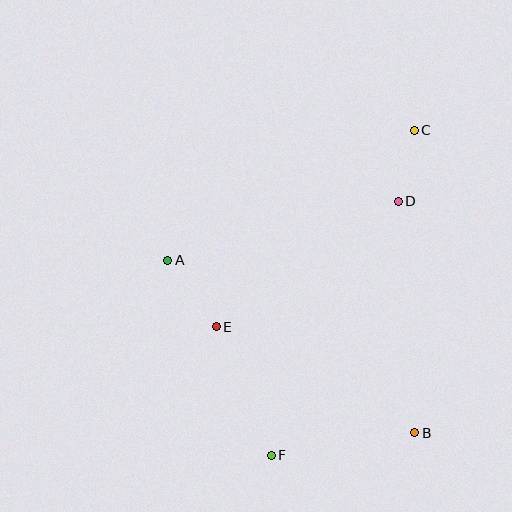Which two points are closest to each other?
Points C and D are closest to each other.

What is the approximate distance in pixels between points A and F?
The distance between A and F is approximately 221 pixels.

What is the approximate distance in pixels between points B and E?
The distance between B and E is approximately 225 pixels.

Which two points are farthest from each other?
Points C and F are farthest from each other.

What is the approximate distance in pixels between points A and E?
The distance between A and E is approximately 82 pixels.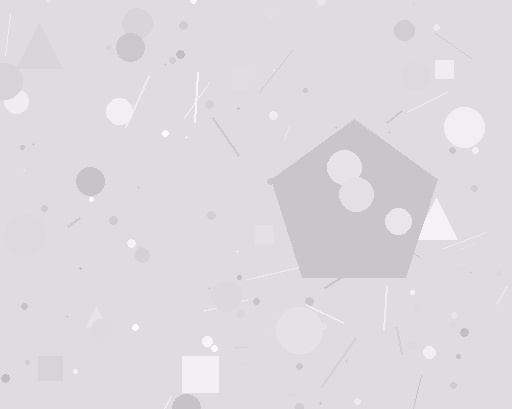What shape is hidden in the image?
A pentagon is hidden in the image.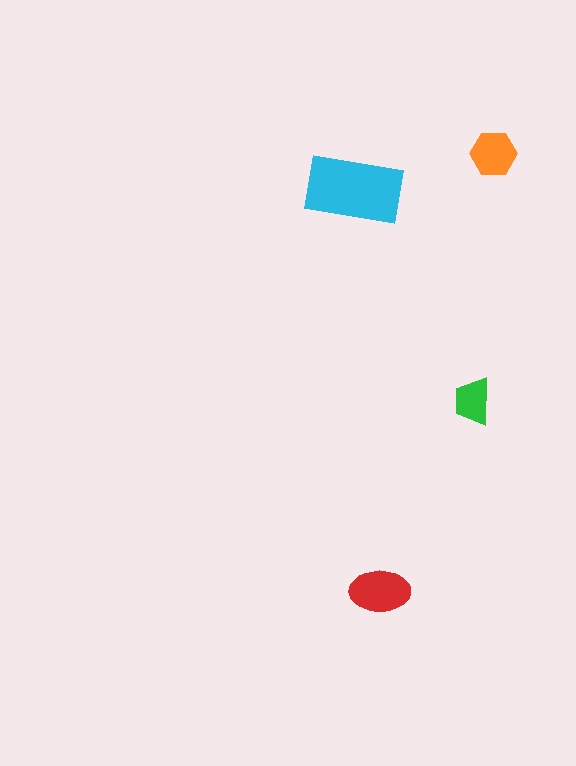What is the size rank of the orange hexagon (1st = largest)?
3rd.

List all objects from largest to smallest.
The cyan rectangle, the red ellipse, the orange hexagon, the green trapezoid.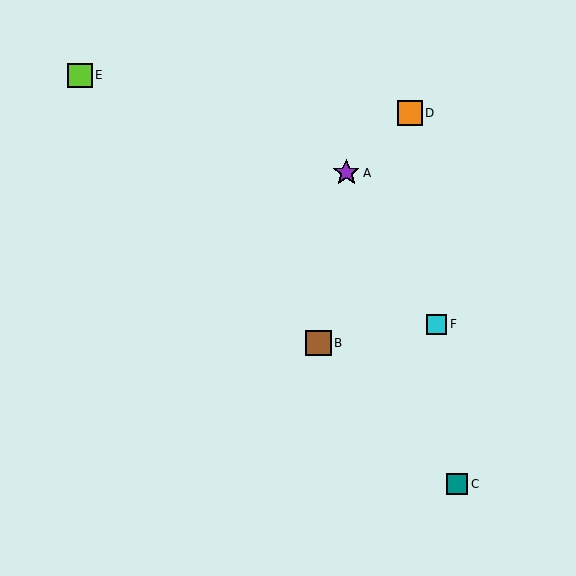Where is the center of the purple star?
The center of the purple star is at (346, 173).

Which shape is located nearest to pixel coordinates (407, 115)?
The orange square (labeled D) at (410, 113) is nearest to that location.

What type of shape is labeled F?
Shape F is a cyan square.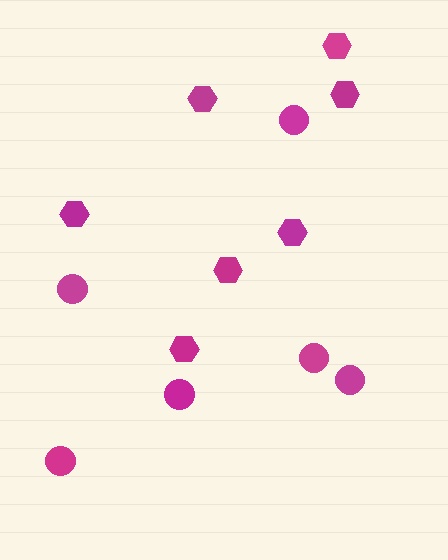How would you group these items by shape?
There are 2 groups: one group of circles (6) and one group of hexagons (7).